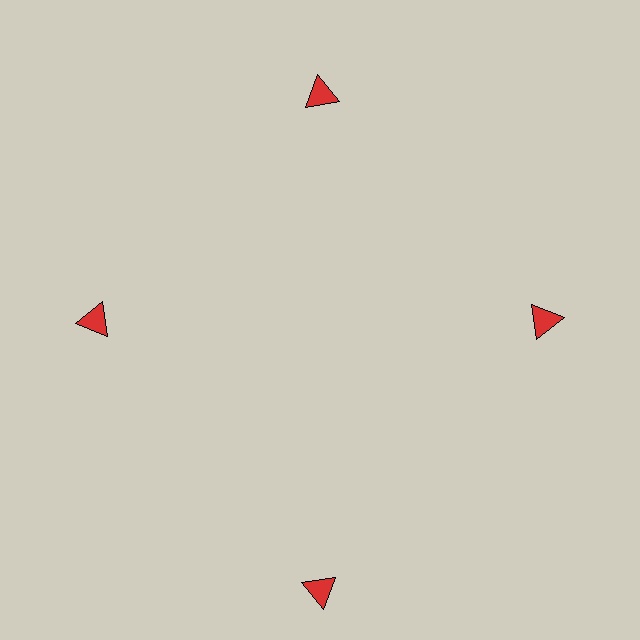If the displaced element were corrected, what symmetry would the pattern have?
It would have 4-fold rotational symmetry — the pattern would map onto itself every 90 degrees.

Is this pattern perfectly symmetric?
No. The 4 red triangles are arranged in a ring, but one element near the 6 o'clock position is pushed outward from the center, breaking the 4-fold rotational symmetry.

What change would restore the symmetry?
The symmetry would be restored by moving it inward, back onto the ring so that all 4 triangles sit at equal angles and equal distance from the center.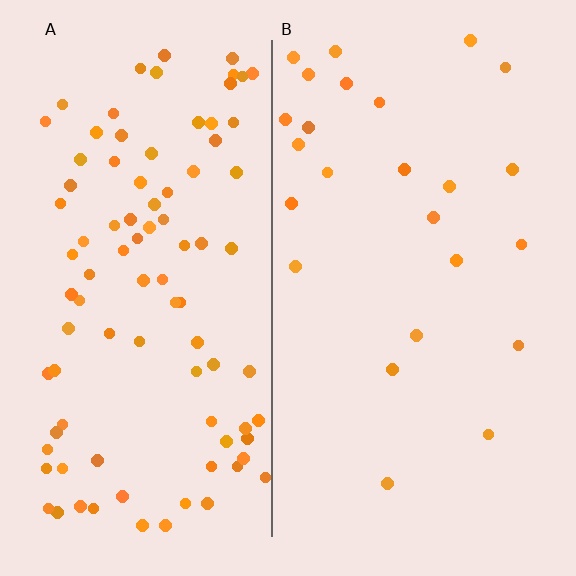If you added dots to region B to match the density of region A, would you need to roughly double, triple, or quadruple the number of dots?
Approximately quadruple.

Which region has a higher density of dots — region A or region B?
A (the left).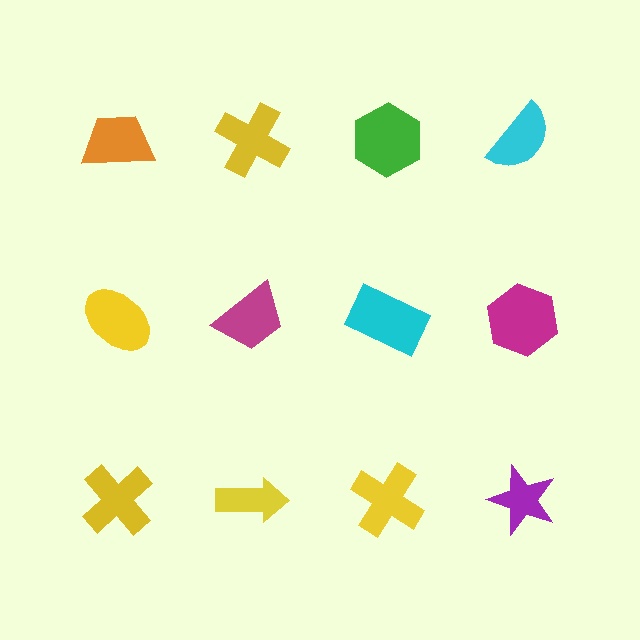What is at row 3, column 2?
A yellow arrow.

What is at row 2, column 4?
A magenta hexagon.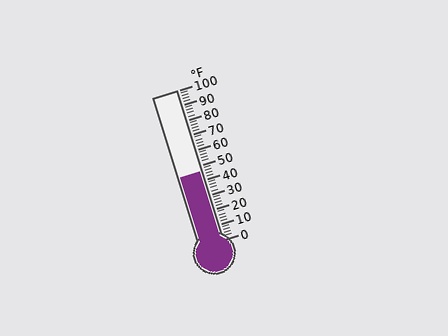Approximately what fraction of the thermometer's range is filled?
The thermometer is filled to approximately 45% of its range.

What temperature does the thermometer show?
The thermometer shows approximately 46°F.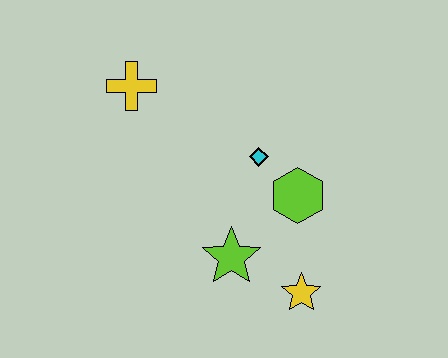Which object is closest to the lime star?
The yellow star is closest to the lime star.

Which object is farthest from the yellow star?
The yellow cross is farthest from the yellow star.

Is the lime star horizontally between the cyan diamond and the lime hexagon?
No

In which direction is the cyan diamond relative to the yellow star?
The cyan diamond is above the yellow star.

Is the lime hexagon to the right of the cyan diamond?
Yes